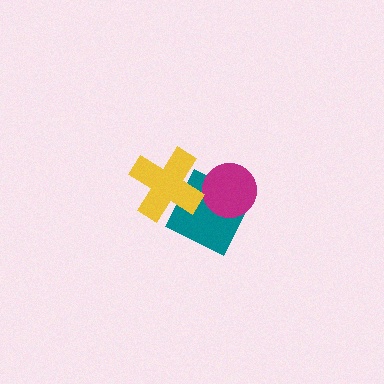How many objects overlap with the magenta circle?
1 object overlaps with the magenta circle.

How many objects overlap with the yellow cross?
1 object overlaps with the yellow cross.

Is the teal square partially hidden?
Yes, it is partially covered by another shape.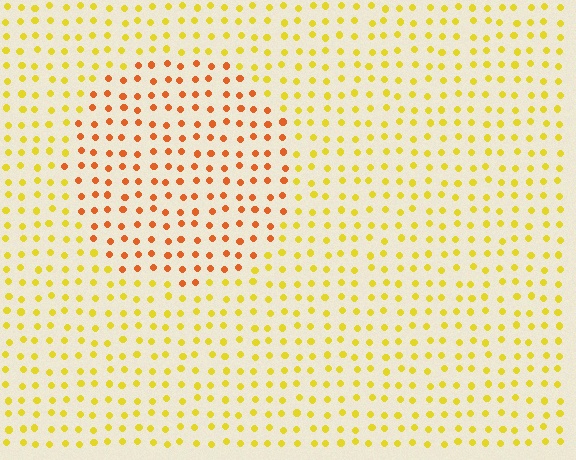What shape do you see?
I see a circle.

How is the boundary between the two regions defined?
The boundary is defined purely by a slight shift in hue (about 38 degrees). Spacing, size, and orientation are identical on both sides.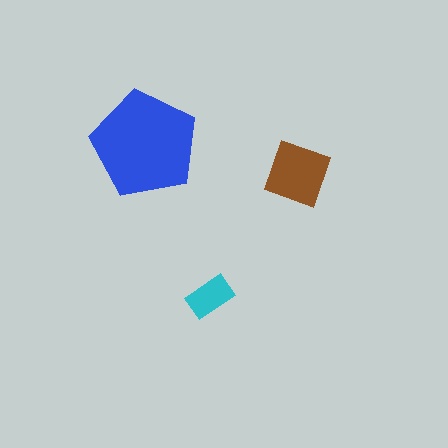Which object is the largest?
The blue pentagon.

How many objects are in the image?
There are 3 objects in the image.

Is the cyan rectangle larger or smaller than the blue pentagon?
Smaller.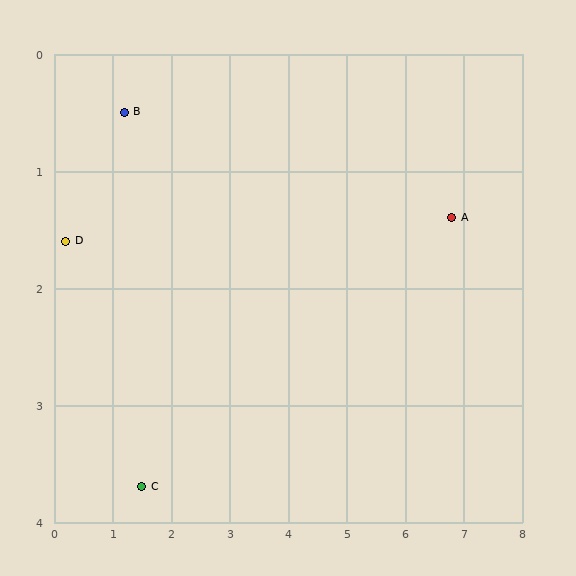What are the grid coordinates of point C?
Point C is at approximately (1.5, 3.7).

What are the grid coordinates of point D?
Point D is at approximately (0.2, 1.6).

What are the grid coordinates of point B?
Point B is at approximately (1.2, 0.5).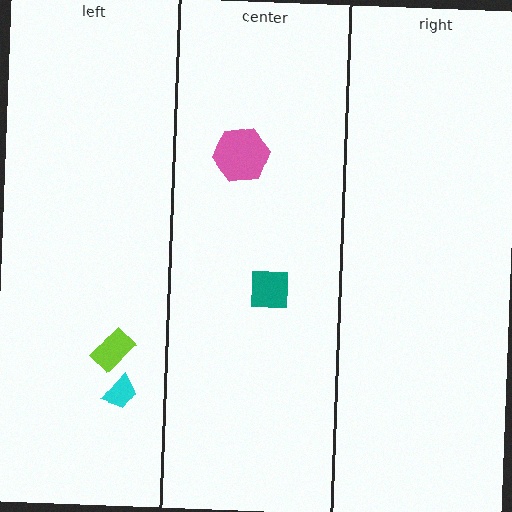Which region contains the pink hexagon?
The center region.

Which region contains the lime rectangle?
The left region.